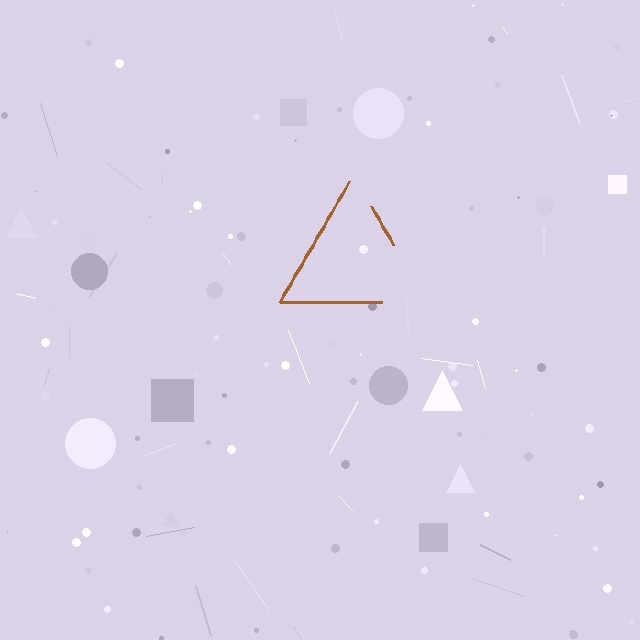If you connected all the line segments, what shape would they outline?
They would outline a triangle.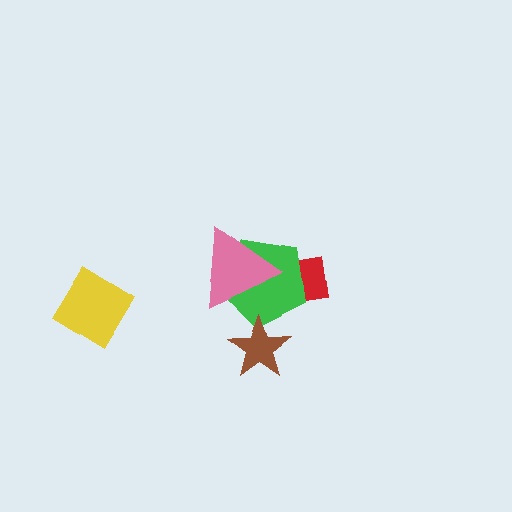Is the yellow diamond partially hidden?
No, no other shape covers it.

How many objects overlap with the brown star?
1 object overlaps with the brown star.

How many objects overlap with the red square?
1 object overlaps with the red square.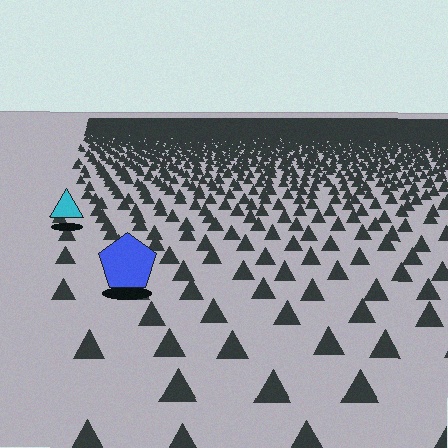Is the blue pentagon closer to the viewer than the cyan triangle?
Yes. The blue pentagon is closer — you can tell from the texture gradient: the ground texture is coarser near it.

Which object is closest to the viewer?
The blue pentagon is closest. The texture marks near it are larger and more spread out.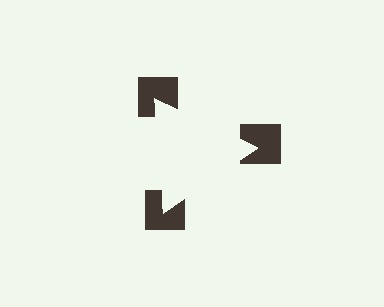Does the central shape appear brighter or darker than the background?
It typically appears slightly brighter than the background, even though no actual brightness change is drawn.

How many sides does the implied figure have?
3 sides.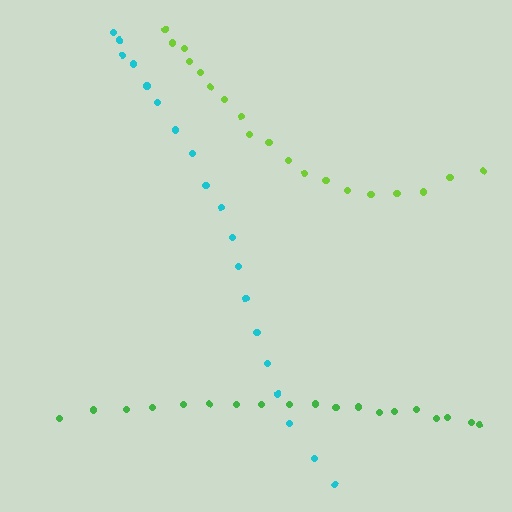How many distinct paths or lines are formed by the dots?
There are 3 distinct paths.